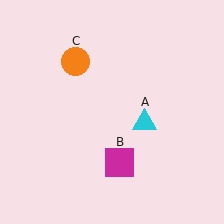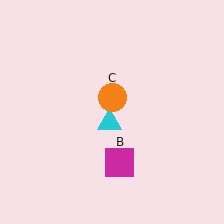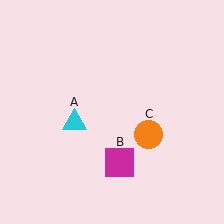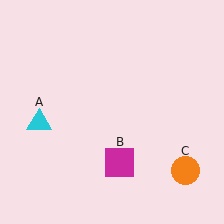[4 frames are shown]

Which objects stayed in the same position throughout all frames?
Magenta square (object B) remained stationary.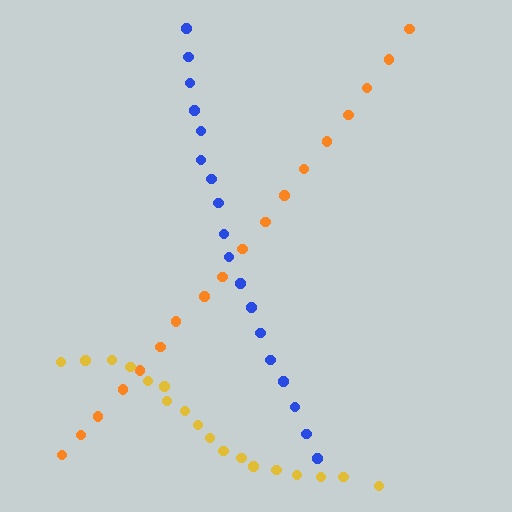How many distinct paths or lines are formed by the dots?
There are 3 distinct paths.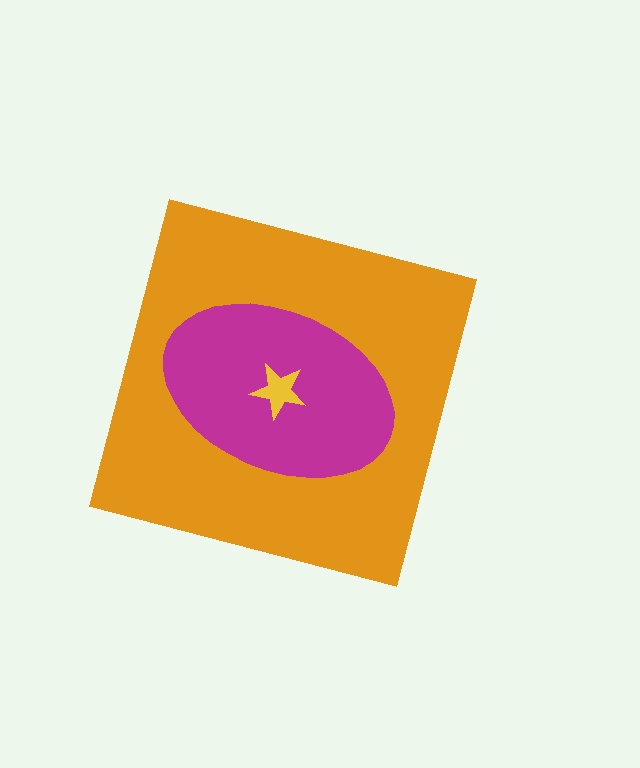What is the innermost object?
The yellow star.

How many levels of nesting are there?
3.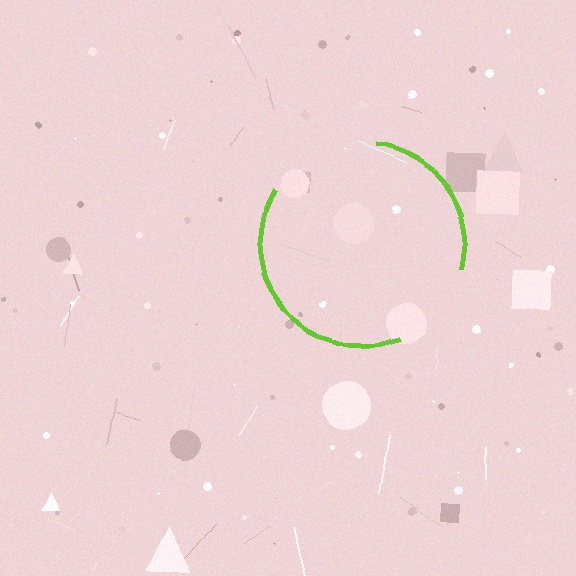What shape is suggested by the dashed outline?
The dashed outline suggests a circle.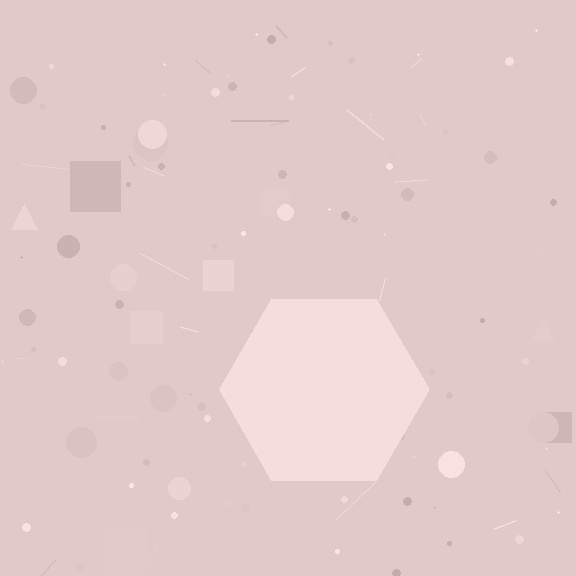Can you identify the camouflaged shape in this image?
The camouflaged shape is a hexagon.